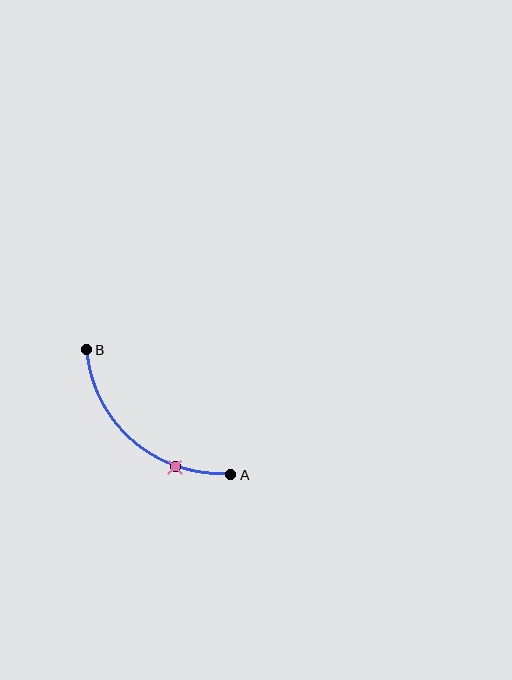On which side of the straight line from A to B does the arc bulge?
The arc bulges below and to the left of the straight line connecting A and B.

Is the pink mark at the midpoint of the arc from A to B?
No. The pink mark lies on the arc but is closer to endpoint A. The arc midpoint would be at the point on the curve equidistant along the arc from both A and B.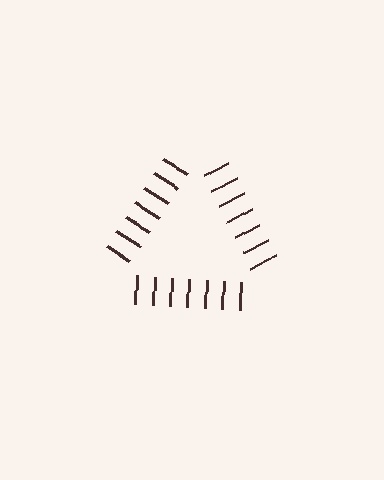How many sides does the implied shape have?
3 sides — the line-ends trace a triangle.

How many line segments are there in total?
21 — 7 along each of the 3 edges.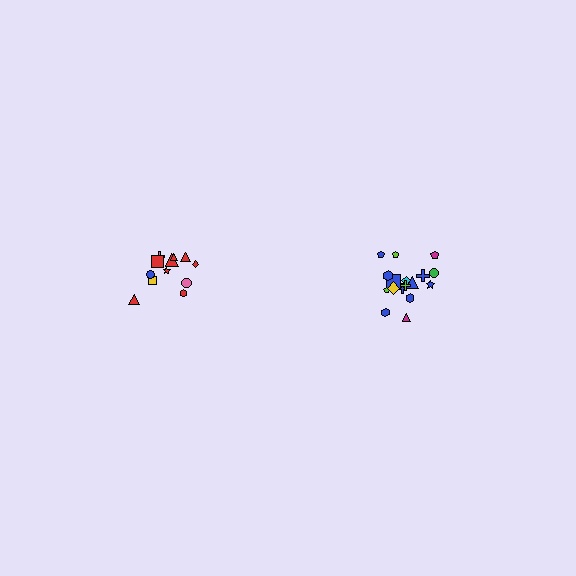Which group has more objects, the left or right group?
The right group.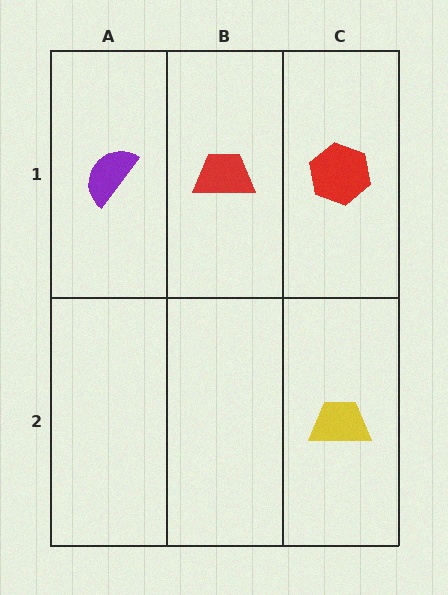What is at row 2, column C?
A yellow trapezoid.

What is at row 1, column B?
A red trapezoid.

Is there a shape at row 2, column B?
No, that cell is empty.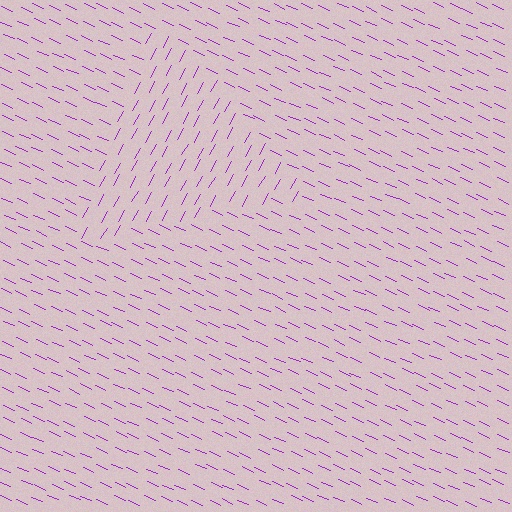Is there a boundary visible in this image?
Yes, there is a texture boundary formed by a change in line orientation.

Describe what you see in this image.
The image is filled with small purple line segments. A triangle region in the image has lines oriented differently from the surrounding lines, creating a visible texture boundary.